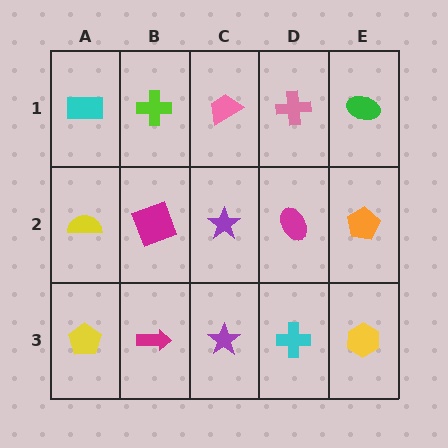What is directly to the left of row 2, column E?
A magenta ellipse.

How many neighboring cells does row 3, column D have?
3.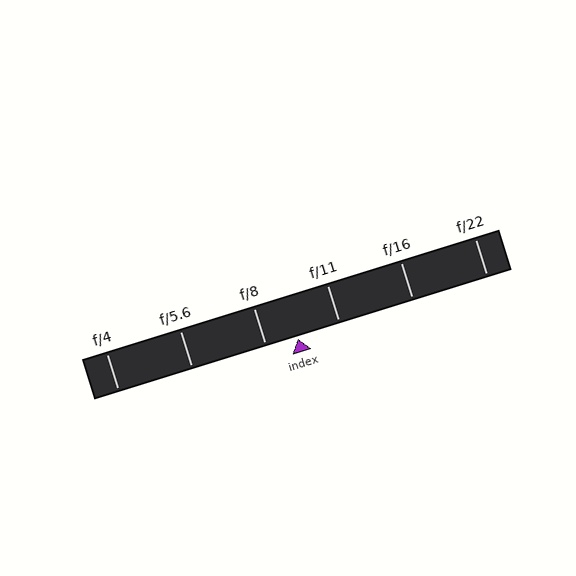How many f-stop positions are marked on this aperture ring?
There are 6 f-stop positions marked.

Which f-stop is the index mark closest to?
The index mark is closest to f/8.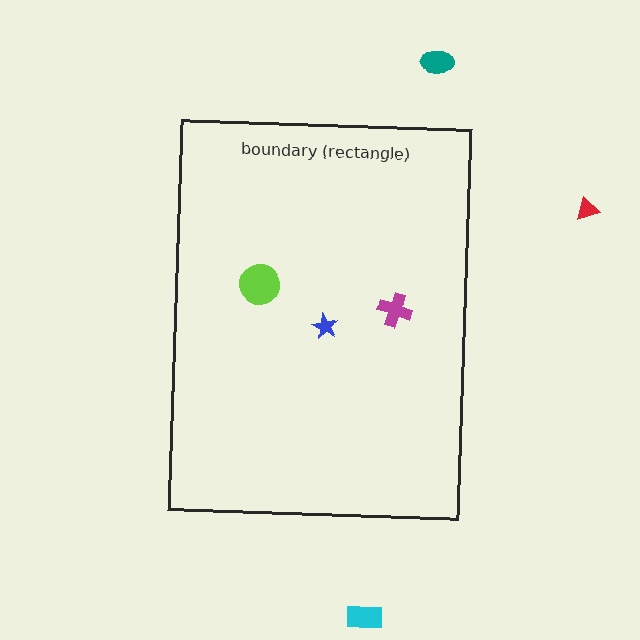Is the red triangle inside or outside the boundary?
Outside.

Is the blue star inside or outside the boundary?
Inside.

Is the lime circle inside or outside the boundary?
Inside.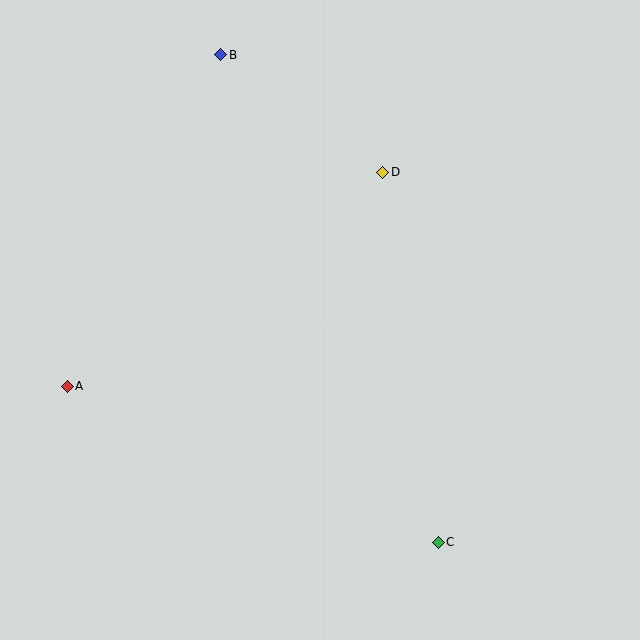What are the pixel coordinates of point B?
Point B is at (221, 55).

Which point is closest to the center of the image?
Point D at (383, 172) is closest to the center.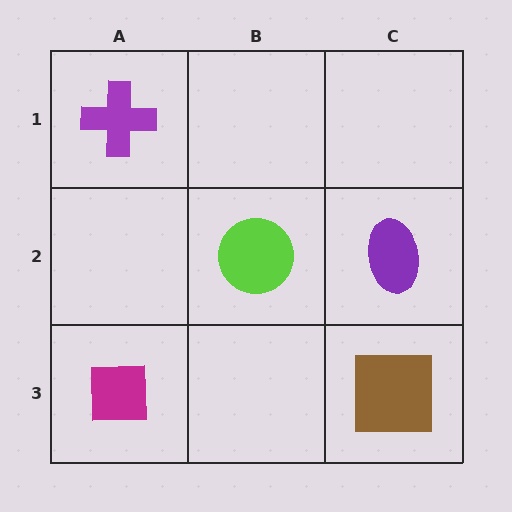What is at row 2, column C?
A purple ellipse.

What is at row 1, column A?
A purple cross.